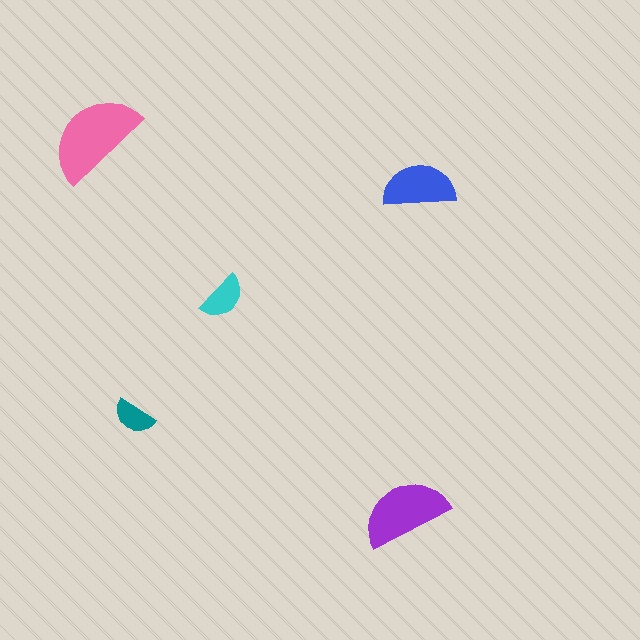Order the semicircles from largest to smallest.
the pink one, the purple one, the blue one, the cyan one, the teal one.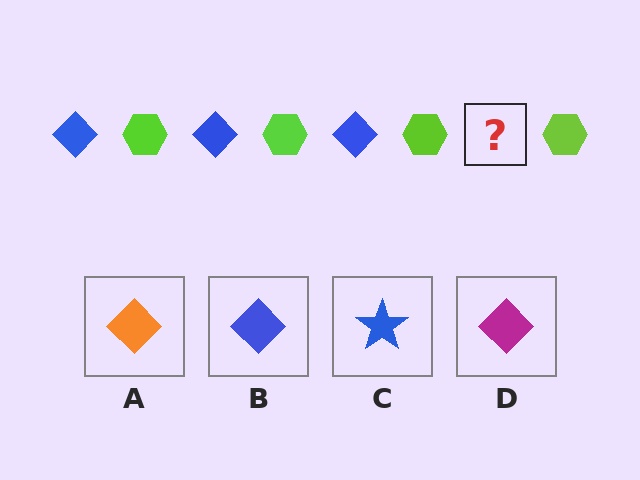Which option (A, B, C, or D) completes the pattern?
B.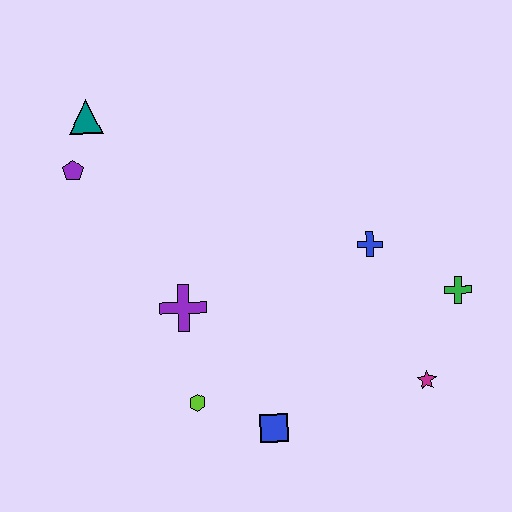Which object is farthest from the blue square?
The teal triangle is farthest from the blue square.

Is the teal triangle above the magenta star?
Yes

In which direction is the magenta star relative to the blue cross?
The magenta star is below the blue cross.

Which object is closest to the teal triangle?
The purple pentagon is closest to the teal triangle.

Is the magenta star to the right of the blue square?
Yes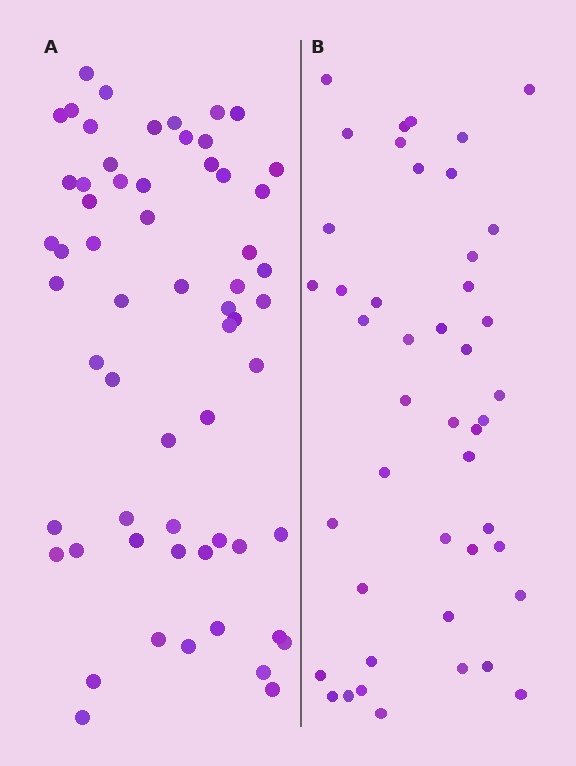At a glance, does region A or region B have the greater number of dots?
Region A (the left region) has more dots.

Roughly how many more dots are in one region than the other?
Region A has approximately 15 more dots than region B.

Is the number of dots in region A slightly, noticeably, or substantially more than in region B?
Region A has noticeably more, but not dramatically so. The ratio is roughly 1.3 to 1.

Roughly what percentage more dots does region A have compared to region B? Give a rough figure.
About 35% more.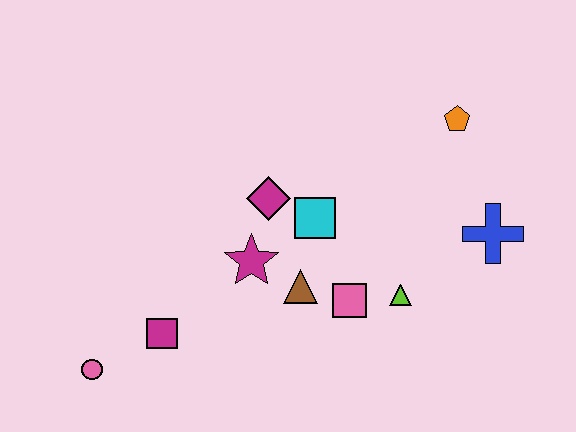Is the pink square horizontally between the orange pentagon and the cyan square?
Yes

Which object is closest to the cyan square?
The magenta diamond is closest to the cyan square.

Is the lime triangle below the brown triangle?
Yes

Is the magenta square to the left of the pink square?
Yes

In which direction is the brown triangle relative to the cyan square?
The brown triangle is below the cyan square.